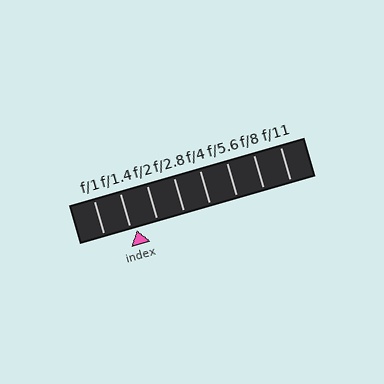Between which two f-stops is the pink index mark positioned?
The index mark is between f/1.4 and f/2.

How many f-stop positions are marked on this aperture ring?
There are 8 f-stop positions marked.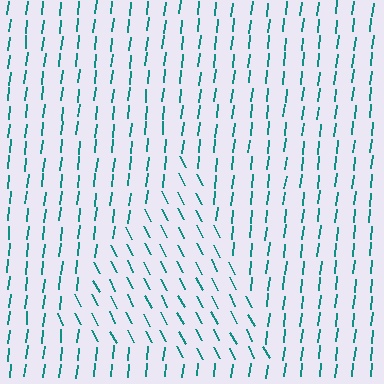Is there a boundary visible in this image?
Yes, there is a texture boundary formed by a change in line orientation.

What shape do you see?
I see a triangle.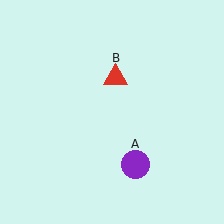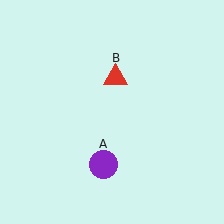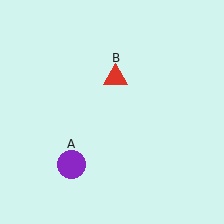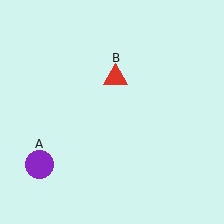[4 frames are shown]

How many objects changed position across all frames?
1 object changed position: purple circle (object A).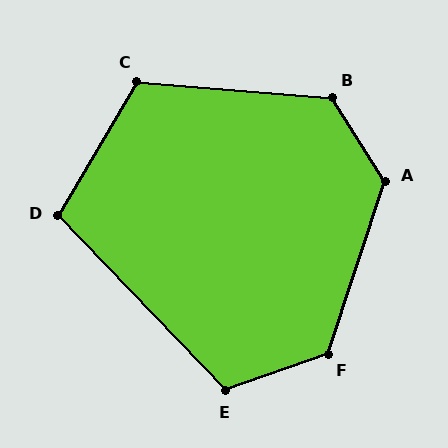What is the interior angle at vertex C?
Approximately 116 degrees (obtuse).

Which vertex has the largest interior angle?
A, at approximately 130 degrees.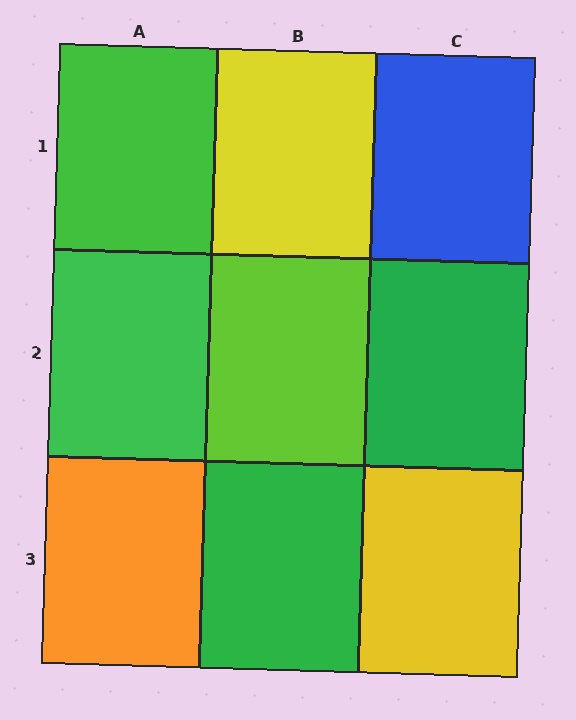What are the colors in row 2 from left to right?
Green, lime, green.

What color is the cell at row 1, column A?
Green.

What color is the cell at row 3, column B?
Green.